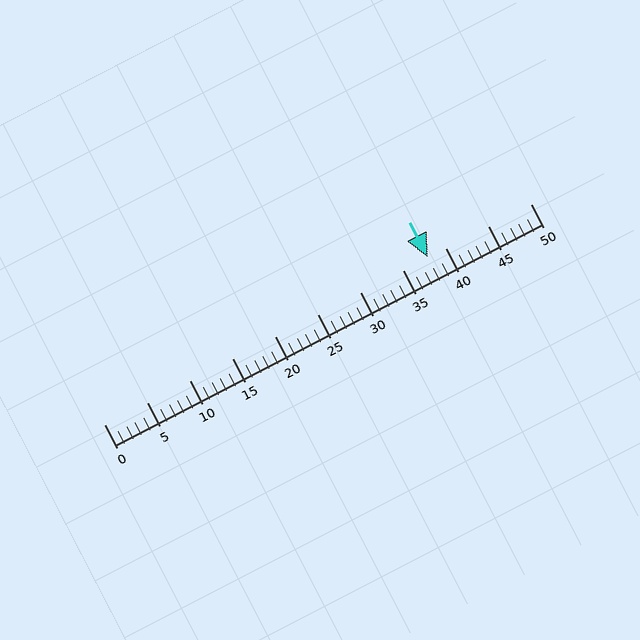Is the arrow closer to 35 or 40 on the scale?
The arrow is closer to 40.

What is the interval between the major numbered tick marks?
The major tick marks are spaced 5 units apart.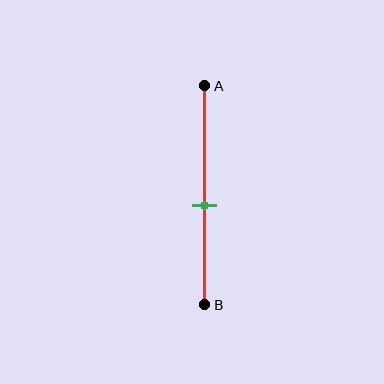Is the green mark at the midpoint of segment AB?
No, the mark is at about 55% from A, not at the 50% midpoint.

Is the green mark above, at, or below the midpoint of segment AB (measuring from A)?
The green mark is below the midpoint of segment AB.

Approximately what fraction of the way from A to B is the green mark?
The green mark is approximately 55% of the way from A to B.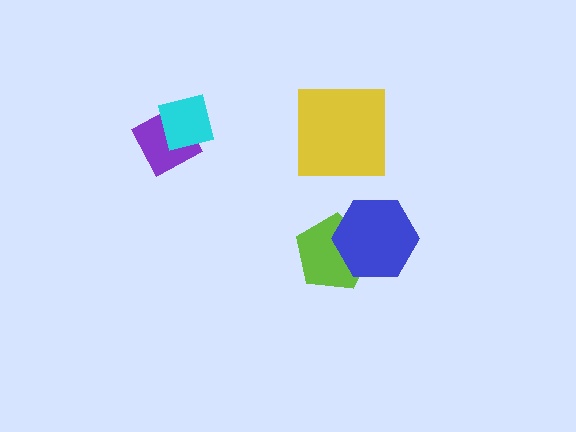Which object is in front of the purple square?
The cyan square is in front of the purple square.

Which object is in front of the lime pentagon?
The blue hexagon is in front of the lime pentagon.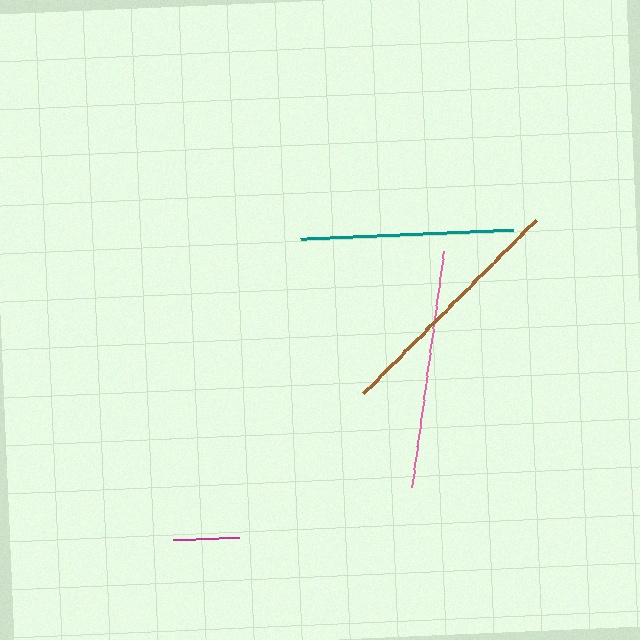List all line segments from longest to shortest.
From longest to shortest: brown, pink, teal, magenta.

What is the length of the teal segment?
The teal segment is approximately 213 pixels long.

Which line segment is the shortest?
The magenta line is the shortest at approximately 66 pixels.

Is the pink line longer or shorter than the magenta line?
The pink line is longer than the magenta line.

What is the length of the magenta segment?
The magenta segment is approximately 66 pixels long.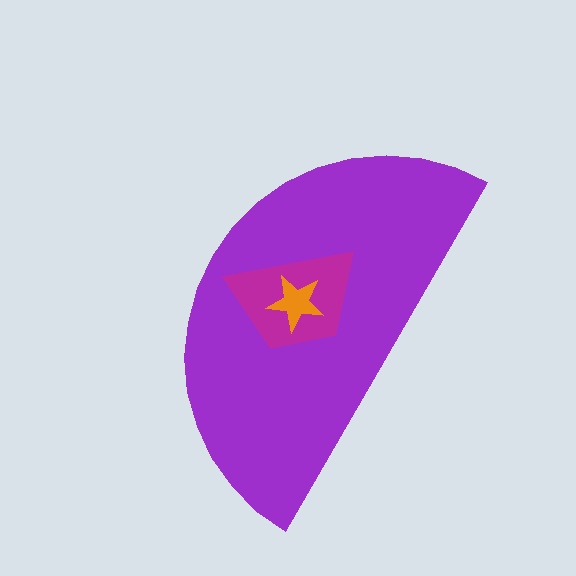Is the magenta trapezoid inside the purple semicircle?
Yes.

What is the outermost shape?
The purple semicircle.